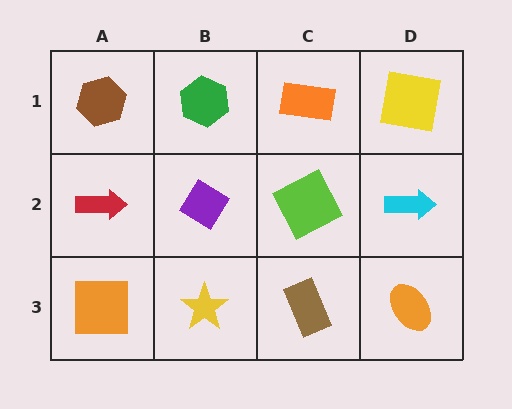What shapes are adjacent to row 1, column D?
A cyan arrow (row 2, column D), an orange rectangle (row 1, column C).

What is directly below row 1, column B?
A purple diamond.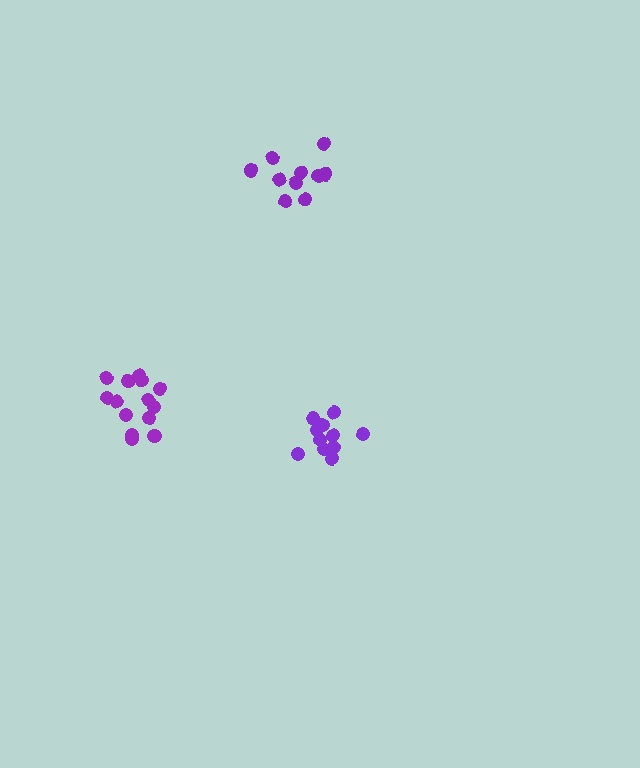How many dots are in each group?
Group 1: 10 dots, Group 2: 14 dots, Group 3: 11 dots (35 total).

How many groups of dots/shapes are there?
There are 3 groups.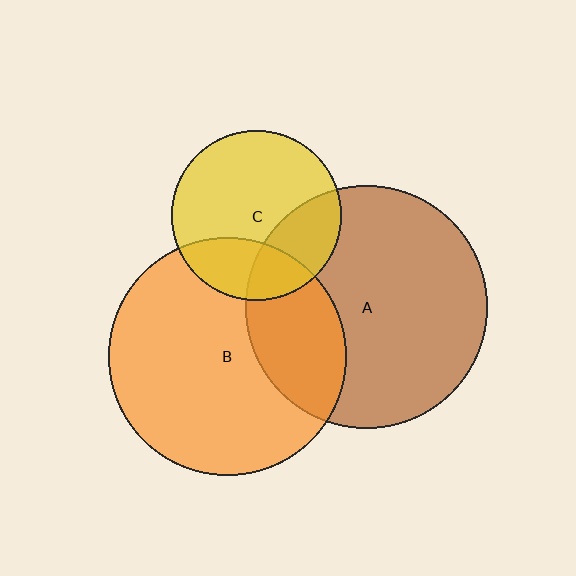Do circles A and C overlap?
Yes.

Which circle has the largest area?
Circle A (brown).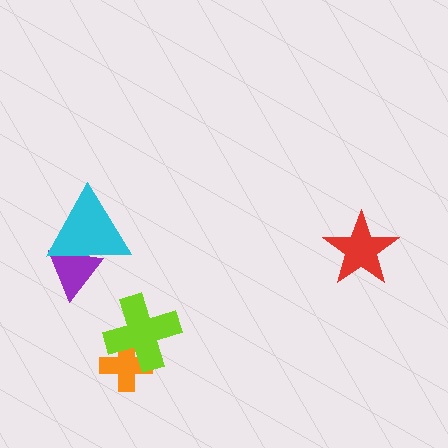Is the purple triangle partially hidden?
Yes, it is partially covered by another shape.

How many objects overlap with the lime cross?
1 object overlaps with the lime cross.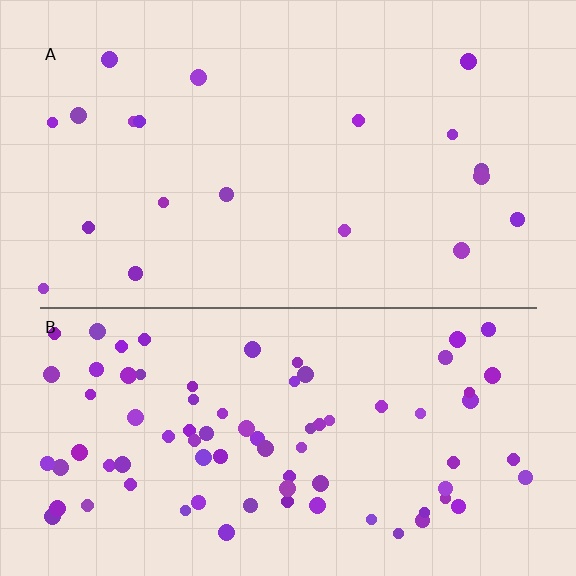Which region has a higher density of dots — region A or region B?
B (the bottom).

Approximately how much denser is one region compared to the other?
Approximately 4.1× — region B over region A.